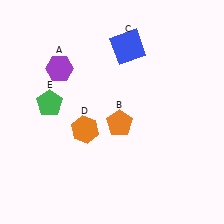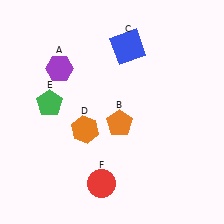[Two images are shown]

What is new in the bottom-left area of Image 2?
A red circle (F) was added in the bottom-left area of Image 2.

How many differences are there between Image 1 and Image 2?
There is 1 difference between the two images.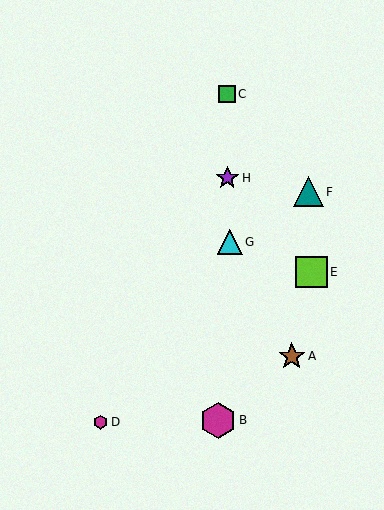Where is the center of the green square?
The center of the green square is at (227, 94).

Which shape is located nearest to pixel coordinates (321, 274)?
The lime square (labeled E) at (311, 272) is nearest to that location.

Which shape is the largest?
The magenta hexagon (labeled B) is the largest.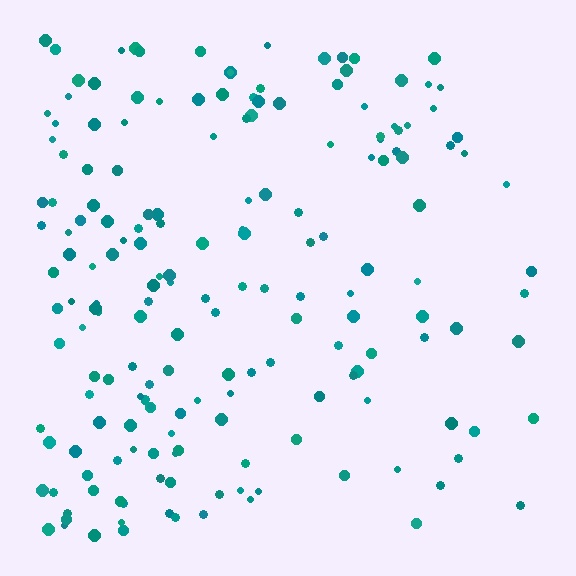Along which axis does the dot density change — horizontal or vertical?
Horizontal.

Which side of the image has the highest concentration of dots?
The left.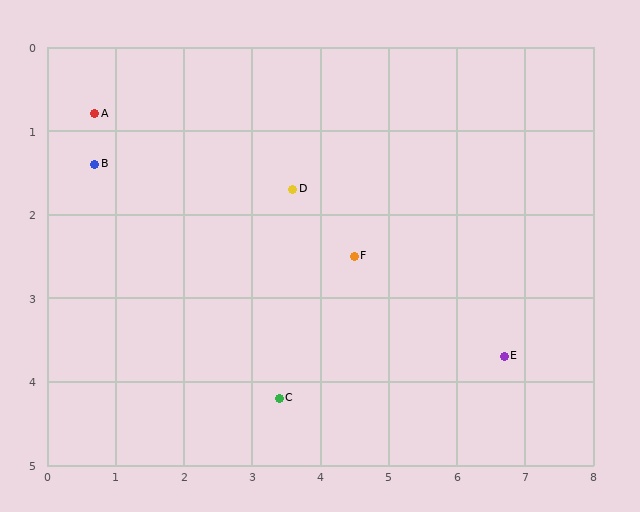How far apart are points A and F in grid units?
Points A and F are about 4.2 grid units apart.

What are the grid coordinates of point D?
Point D is at approximately (3.6, 1.7).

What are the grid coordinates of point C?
Point C is at approximately (3.4, 4.2).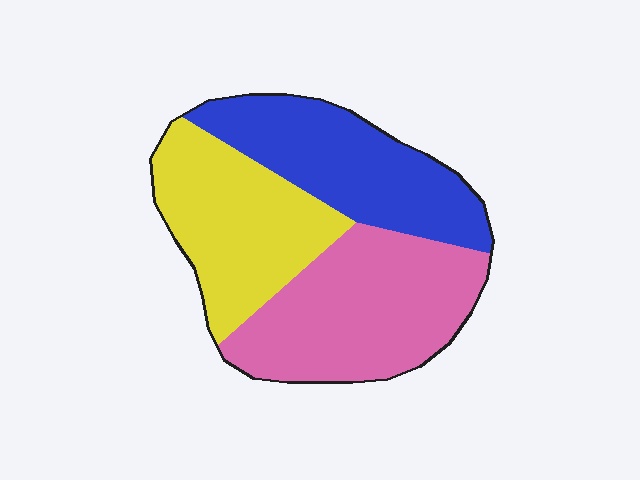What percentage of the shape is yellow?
Yellow covers about 30% of the shape.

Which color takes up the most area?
Pink, at roughly 40%.